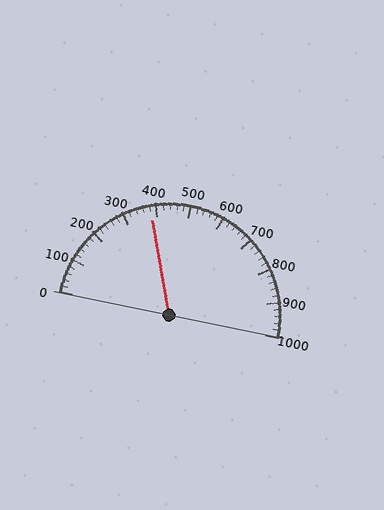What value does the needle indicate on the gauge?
The needle indicates approximately 380.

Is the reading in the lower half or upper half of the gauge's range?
The reading is in the lower half of the range (0 to 1000).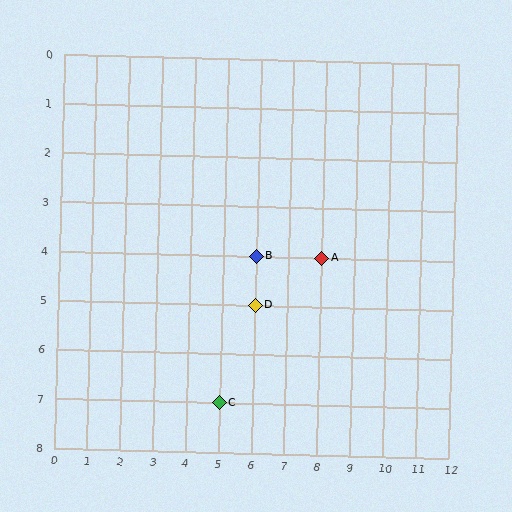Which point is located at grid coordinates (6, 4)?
Point B is at (6, 4).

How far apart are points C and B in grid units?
Points C and B are 1 column and 3 rows apart (about 3.2 grid units diagonally).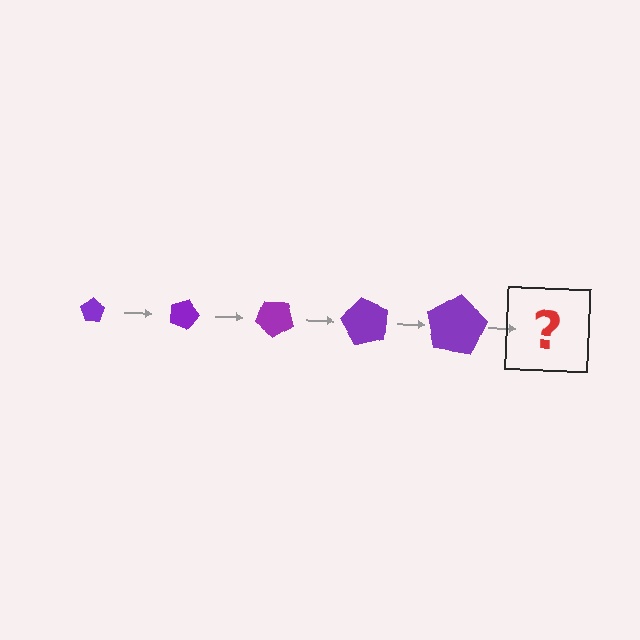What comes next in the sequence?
The next element should be a pentagon, larger than the previous one and rotated 100 degrees from the start.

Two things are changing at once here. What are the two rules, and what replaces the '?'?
The two rules are that the pentagon grows larger each step and it rotates 20 degrees each step. The '?' should be a pentagon, larger than the previous one and rotated 100 degrees from the start.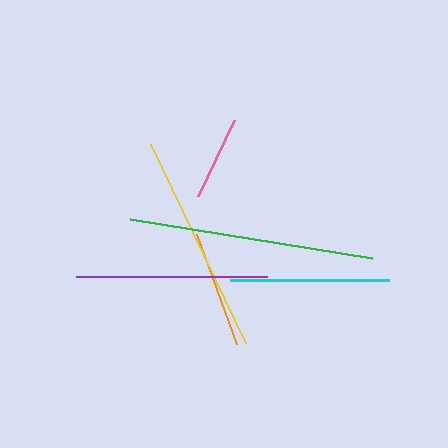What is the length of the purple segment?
The purple segment is approximately 190 pixels long.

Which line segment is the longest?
The green line is the longest at approximately 245 pixels.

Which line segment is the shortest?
The pink line is the shortest at approximately 84 pixels.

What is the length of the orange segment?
The orange segment is approximately 117 pixels long.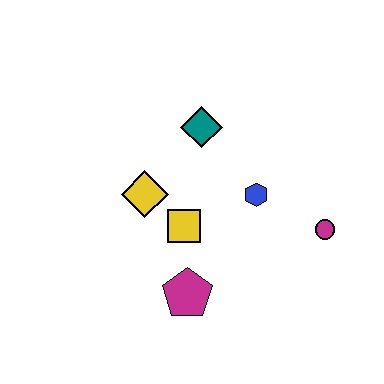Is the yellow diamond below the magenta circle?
No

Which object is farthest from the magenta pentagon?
The teal diamond is farthest from the magenta pentagon.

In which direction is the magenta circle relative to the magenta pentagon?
The magenta circle is to the right of the magenta pentagon.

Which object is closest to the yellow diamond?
The yellow square is closest to the yellow diamond.